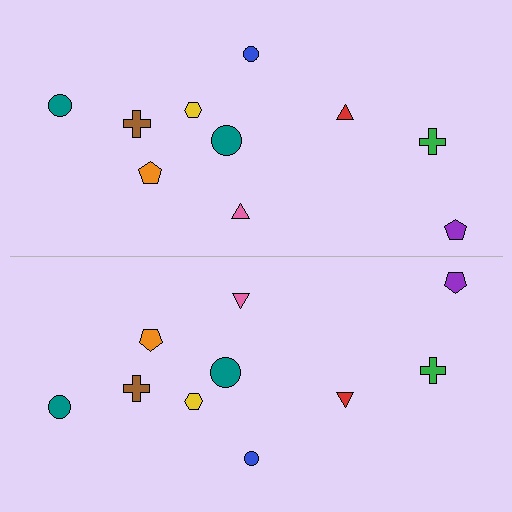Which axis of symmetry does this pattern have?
The pattern has a horizontal axis of symmetry running through the center of the image.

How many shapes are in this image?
There are 20 shapes in this image.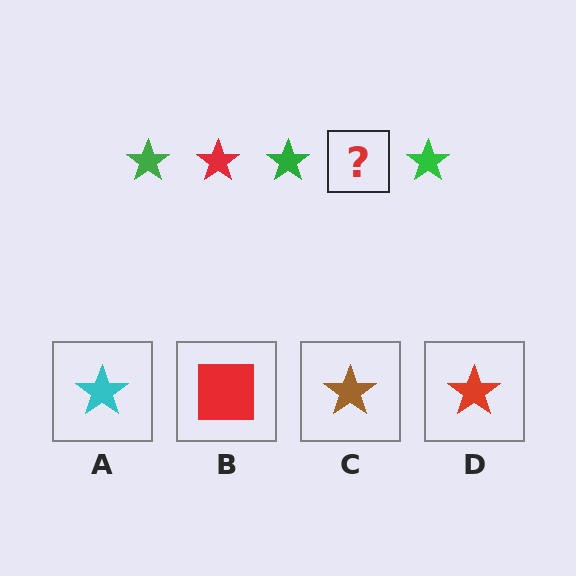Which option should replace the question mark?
Option D.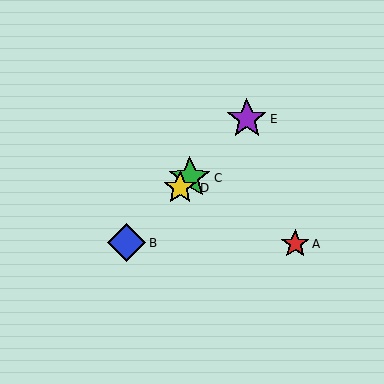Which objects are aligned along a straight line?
Objects B, C, D, E are aligned along a straight line.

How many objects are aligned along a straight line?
4 objects (B, C, D, E) are aligned along a straight line.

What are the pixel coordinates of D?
Object D is at (180, 188).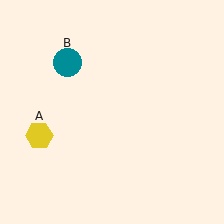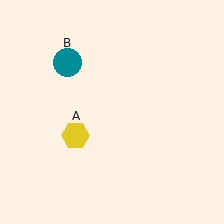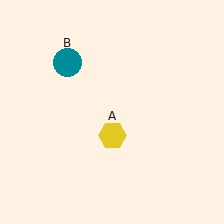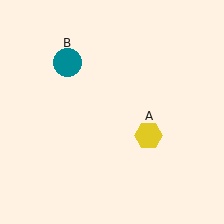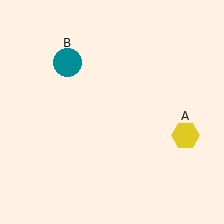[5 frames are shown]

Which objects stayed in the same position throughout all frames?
Teal circle (object B) remained stationary.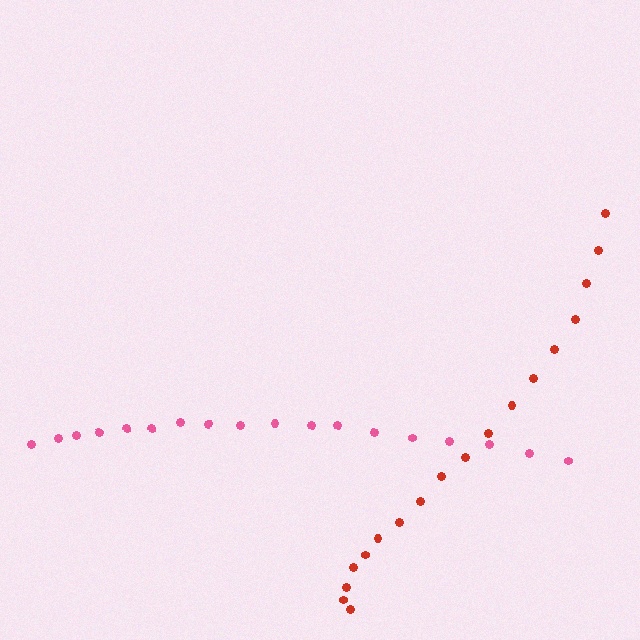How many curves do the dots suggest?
There are 2 distinct paths.